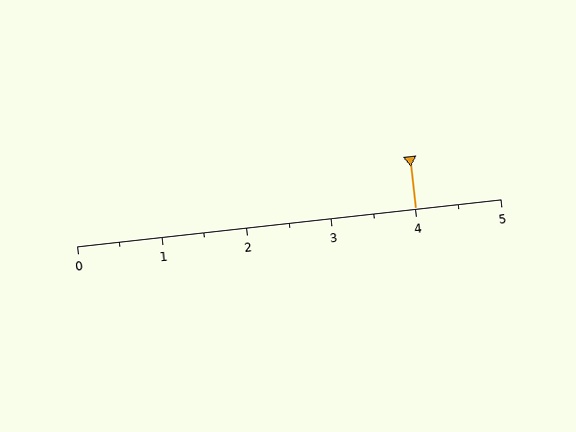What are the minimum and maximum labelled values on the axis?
The axis runs from 0 to 5.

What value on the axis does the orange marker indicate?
The marker indicates approximately 4.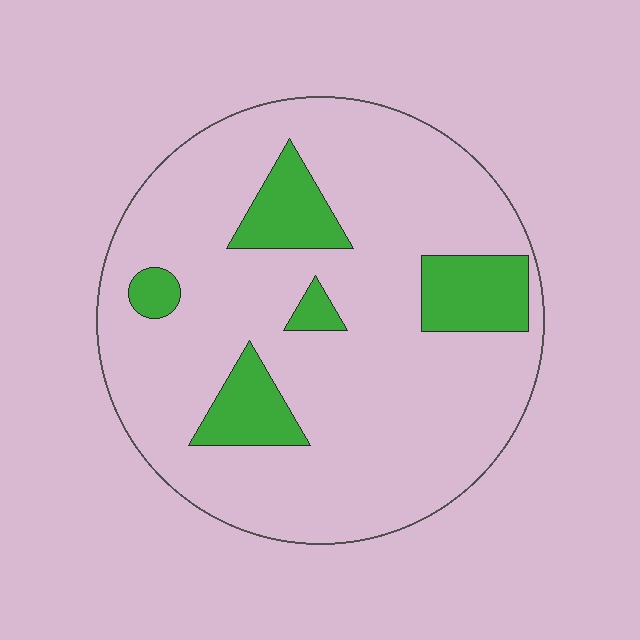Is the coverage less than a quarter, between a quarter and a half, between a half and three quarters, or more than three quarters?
Less than a quarter.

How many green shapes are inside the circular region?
5.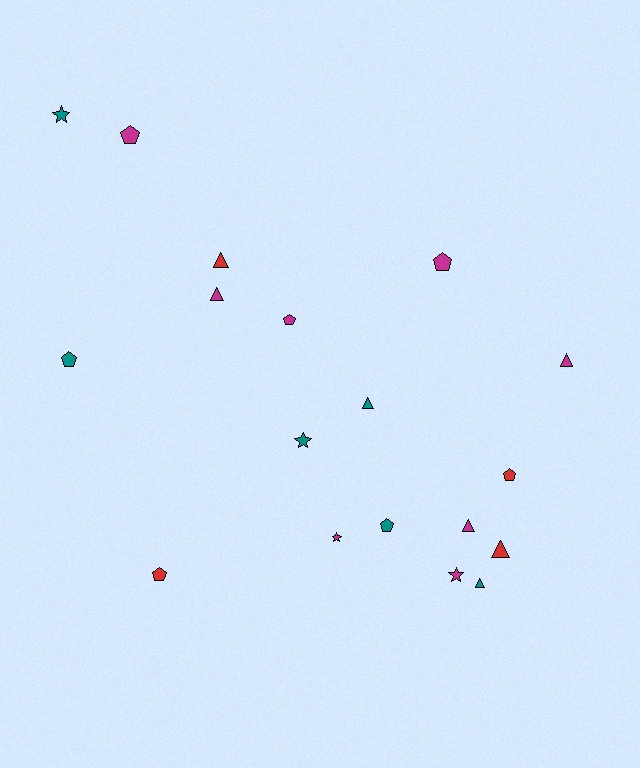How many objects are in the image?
There are 18 objects.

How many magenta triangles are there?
There are 3 magenta triangles.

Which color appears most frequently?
Magenta, with 8 objects.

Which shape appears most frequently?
Triangle, with 7 objects.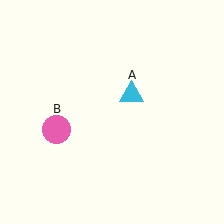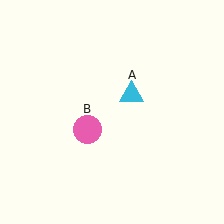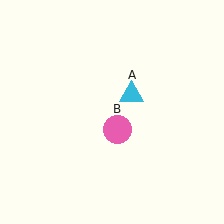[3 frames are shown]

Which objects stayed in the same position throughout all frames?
Cyan triangle (object A) remained stationary.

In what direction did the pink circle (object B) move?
The pink circle (object B) moved right.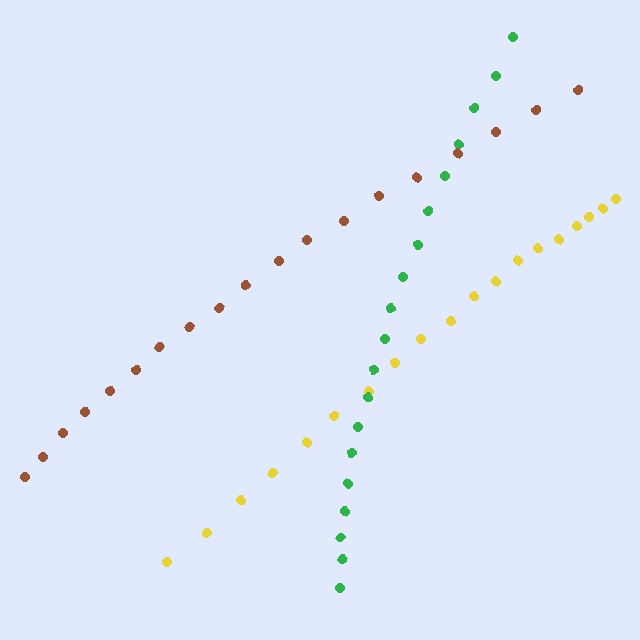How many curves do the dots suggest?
There are 3 distinct paths.